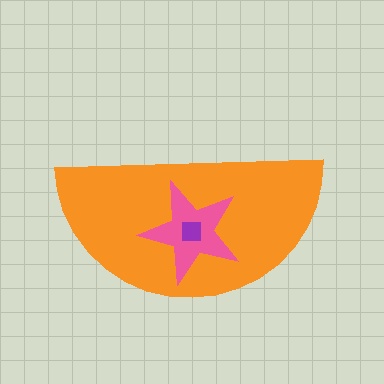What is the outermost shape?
The orange semicircle.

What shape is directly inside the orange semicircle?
The pink star.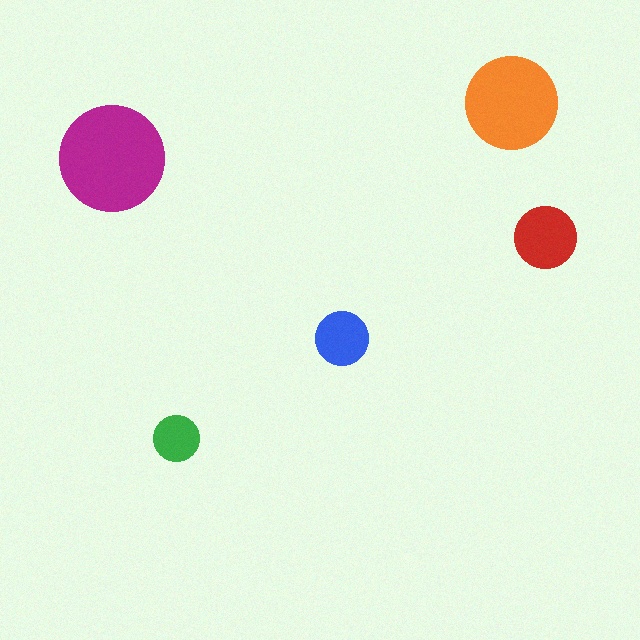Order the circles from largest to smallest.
the magenta one, the orange one, the red one, the blue one, the green one.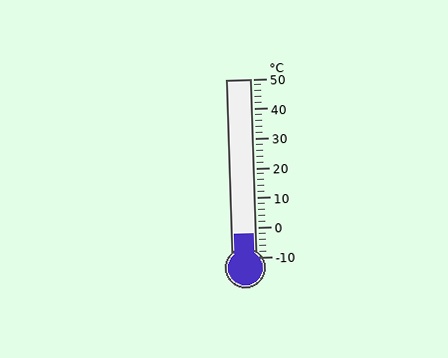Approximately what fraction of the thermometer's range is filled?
The thermometer is filled to approximately 15% of its range.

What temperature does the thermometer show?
The thermometer shows approximately -2°C.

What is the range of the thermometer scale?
The thermometer scale ranges from -10°C to 50°C.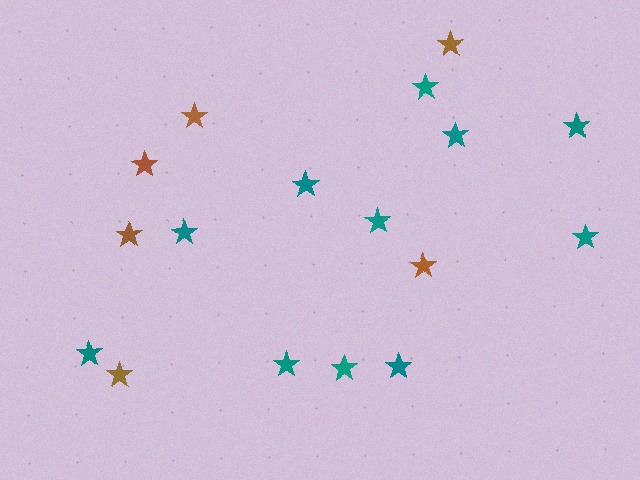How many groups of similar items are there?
There are 2 groups: one group of brown stars (6) and one group of teal stars (11).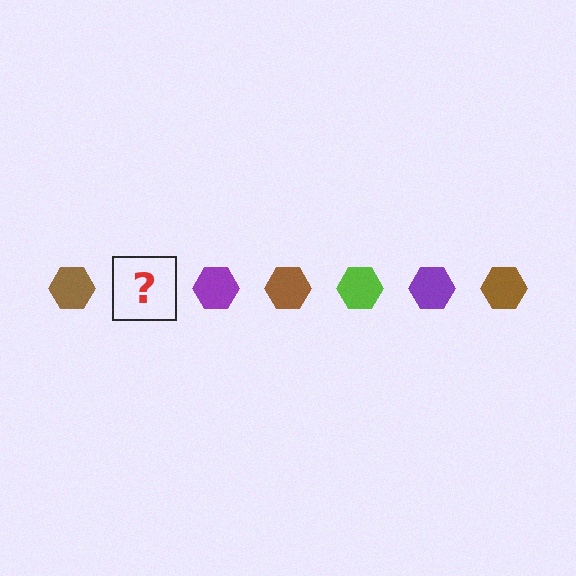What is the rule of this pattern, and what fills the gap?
The rule is that the pattern cycles through brown, lime, purple hexagons. The gap should be filled with a lime hexagon.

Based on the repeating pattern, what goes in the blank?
The blank should be a lime hexagon.